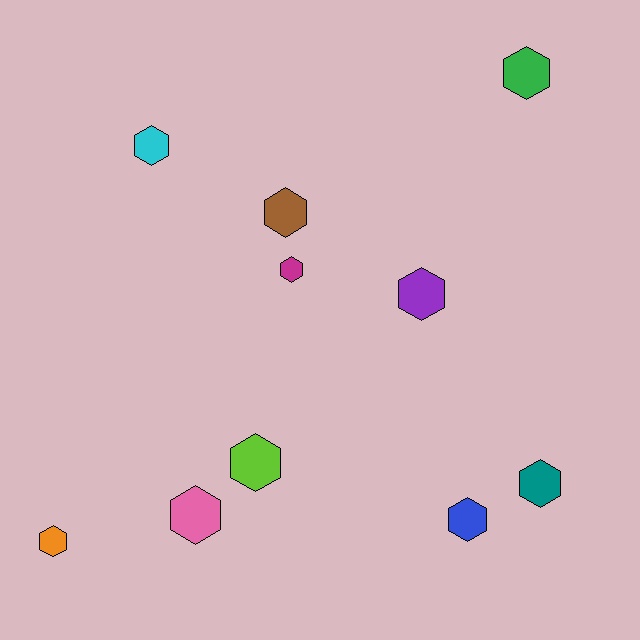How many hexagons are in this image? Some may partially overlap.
There are 10 hexagons.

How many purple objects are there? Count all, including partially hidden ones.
There is 1 purple object.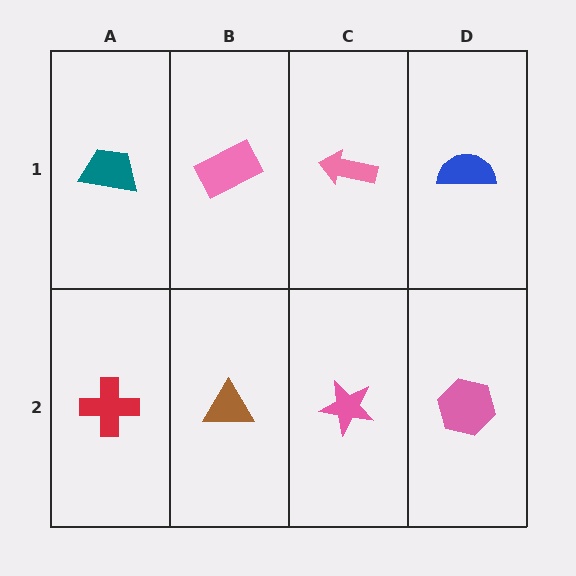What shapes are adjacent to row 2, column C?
A pink arrow (row 1, column C), a brown triangle (row 2, column B), a pink hexagon (row 2, column D).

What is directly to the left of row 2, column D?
A pink star.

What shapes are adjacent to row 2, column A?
A teal trapezoid (row 1, column A), a brown triangle (row 2, column B).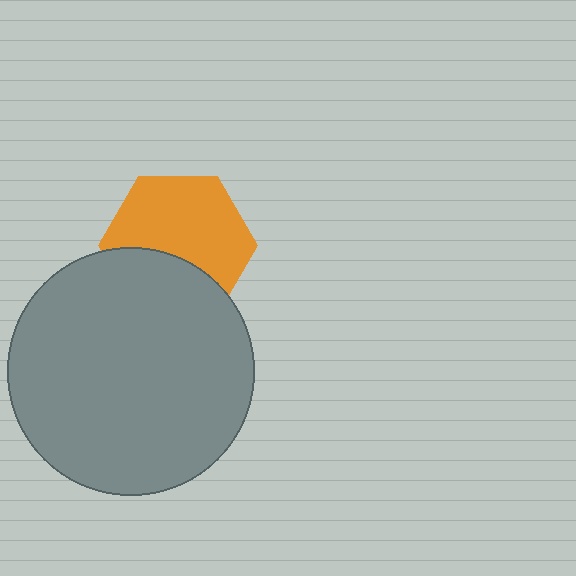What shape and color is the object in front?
The object in front is a gray circle.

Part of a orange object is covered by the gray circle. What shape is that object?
It is a hexagon.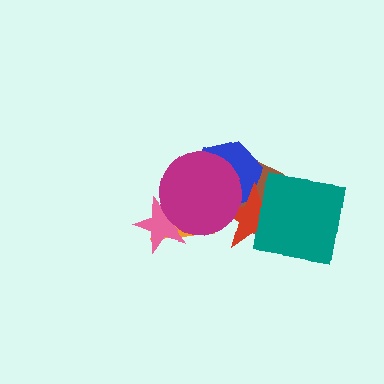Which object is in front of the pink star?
The magenta circle is in front of the pink star.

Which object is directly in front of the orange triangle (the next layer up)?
The blue hexagon is directly in front of the orange triangle.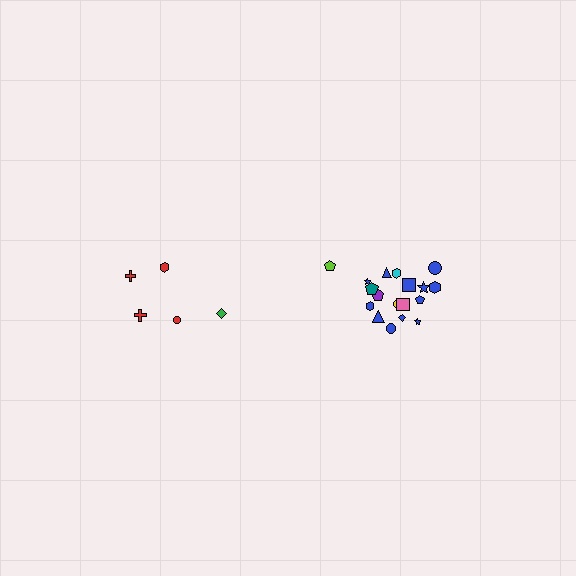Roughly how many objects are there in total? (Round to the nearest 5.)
Roughly 25 objects in total.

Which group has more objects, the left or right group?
The right group.